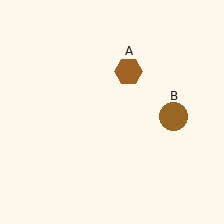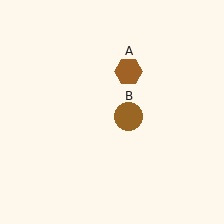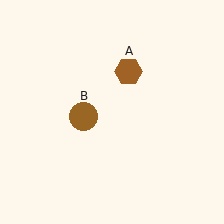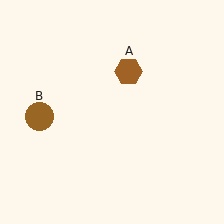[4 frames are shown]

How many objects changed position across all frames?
1 object changed position: brown circle (object B).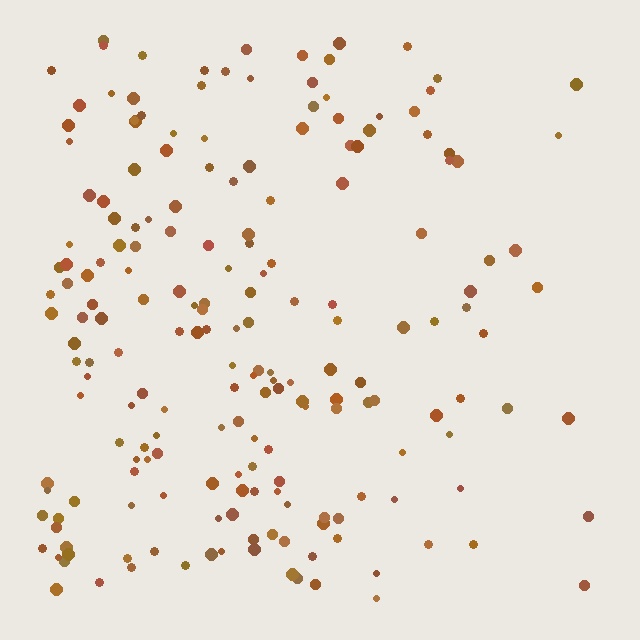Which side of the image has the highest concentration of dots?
The left.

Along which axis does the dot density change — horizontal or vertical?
Horizontal.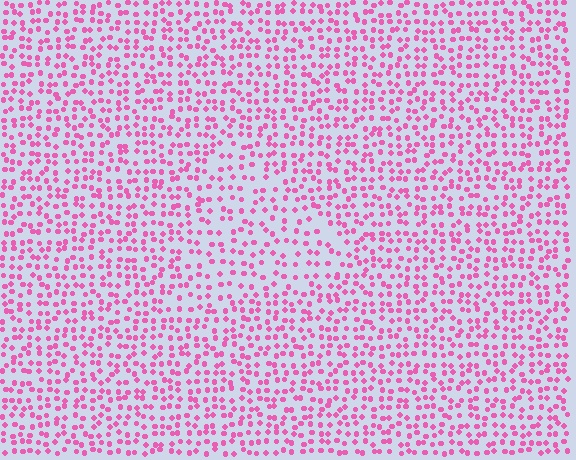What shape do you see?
I see a triangle.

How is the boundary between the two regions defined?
The boundary is defined by a change in element density (approximately 1.5x ratio). All elements are the same color, size, and shape.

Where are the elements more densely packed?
The elements are more densely packed outside the triangle boundary.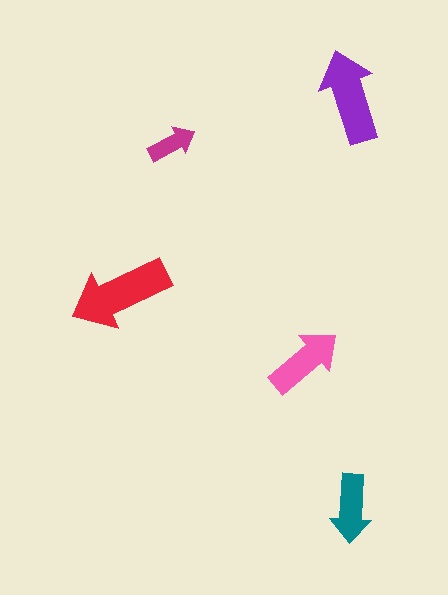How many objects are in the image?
There are 5 objects in the image.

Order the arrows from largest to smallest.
the red one, the purple one, the pink one, the teal one, the magenta one.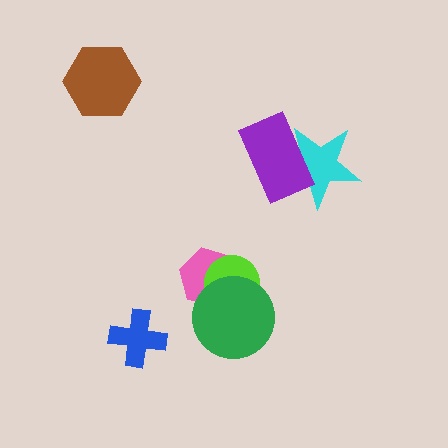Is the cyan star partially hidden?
Yes, it is partially covered by another shape.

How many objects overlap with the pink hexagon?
2 objects overlap with the pink hexagon.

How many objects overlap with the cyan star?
1 object overlaps with the cyan star.